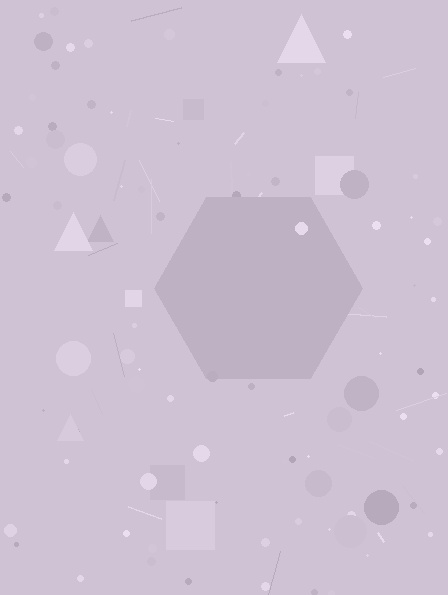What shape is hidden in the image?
A hexagon is hidden in the image.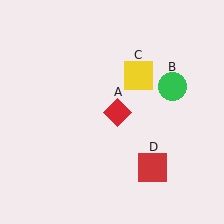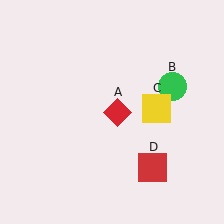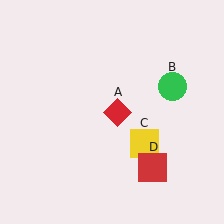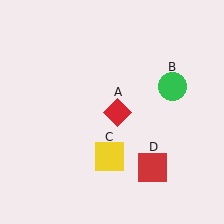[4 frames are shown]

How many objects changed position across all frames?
1 object changed position: yellow square (object C).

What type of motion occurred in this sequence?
The yellow square (object C) rotated clockwise around the center of the scene.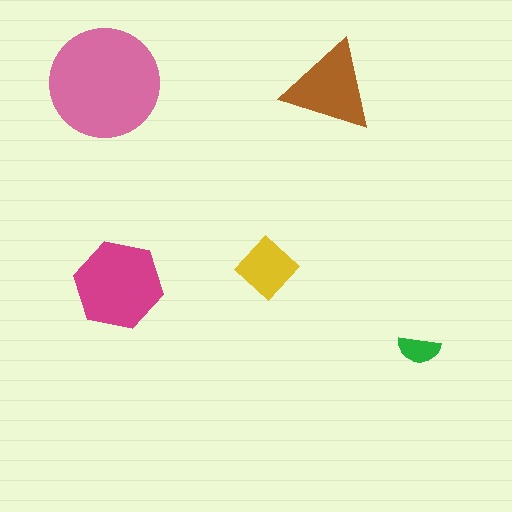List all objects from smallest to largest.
The green semicircle, the yellow diamond, the brown triangle, the magenta hexagon, the pink circle.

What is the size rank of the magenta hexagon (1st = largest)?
2nd.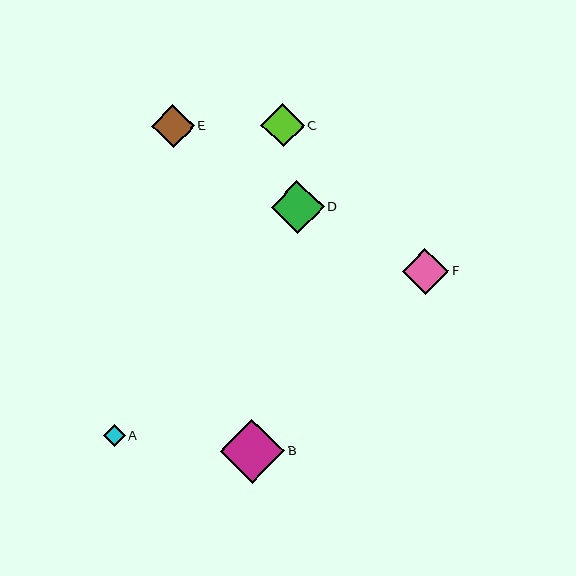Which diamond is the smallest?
Diamond A is the smallest with a size of approximately 22 pixels.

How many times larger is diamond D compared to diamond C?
Diamond D is approximately 1.2 times the size of diamond C.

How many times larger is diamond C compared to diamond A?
Diamond C is approximately 2.0 times the size of diamond A.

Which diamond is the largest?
Diamond B is the largest with a size of approximately 65 pixels.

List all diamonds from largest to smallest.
From largest to smallest: B, D, F, C, E, A.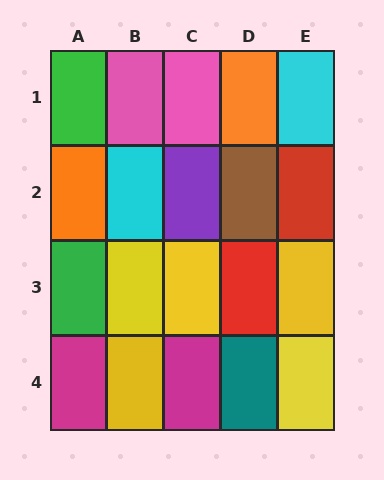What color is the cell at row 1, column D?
Orange.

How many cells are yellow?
5 cells are yellow.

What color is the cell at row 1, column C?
Pink.